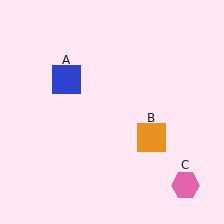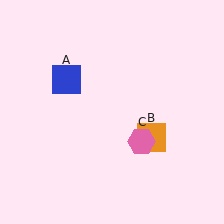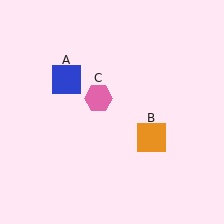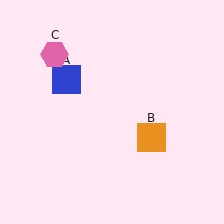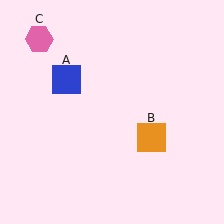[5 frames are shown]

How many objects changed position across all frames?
1 object changed position: pink hexagon (object C).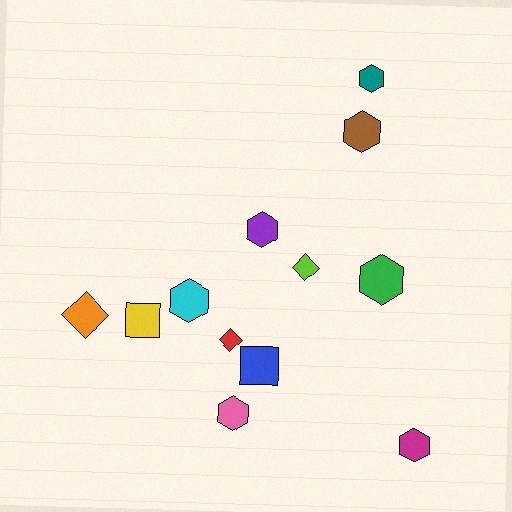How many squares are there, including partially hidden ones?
There are 2 squares.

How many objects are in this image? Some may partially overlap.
There are 12 objects.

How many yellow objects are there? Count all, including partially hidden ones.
There is 1 yellow object.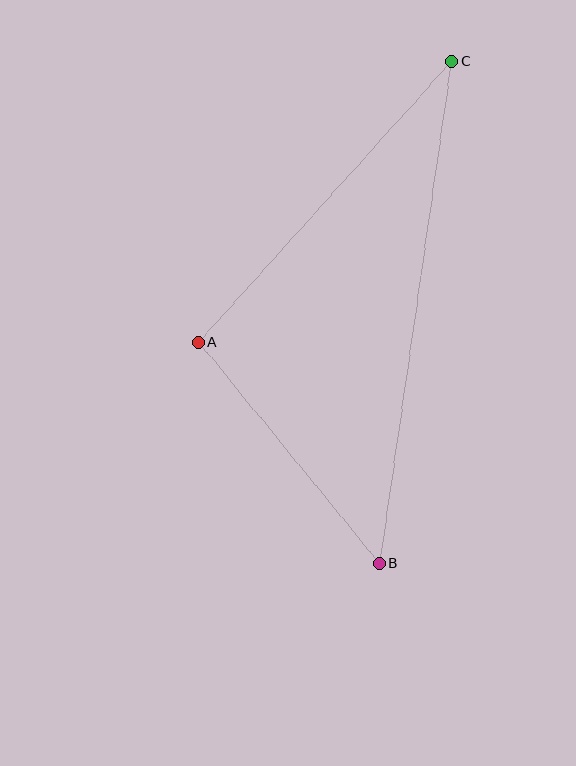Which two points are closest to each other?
Points A and B are closest to each other.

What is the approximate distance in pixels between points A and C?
The distance between A and C is approximately 379 pixels.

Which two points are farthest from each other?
Points B and C are farthest from each other.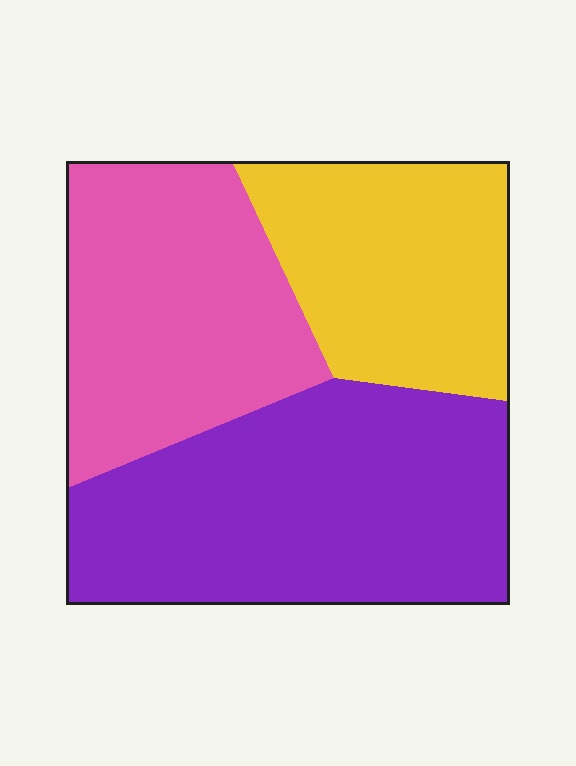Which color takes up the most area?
Purple, at roughly 45%.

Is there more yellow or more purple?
Purple.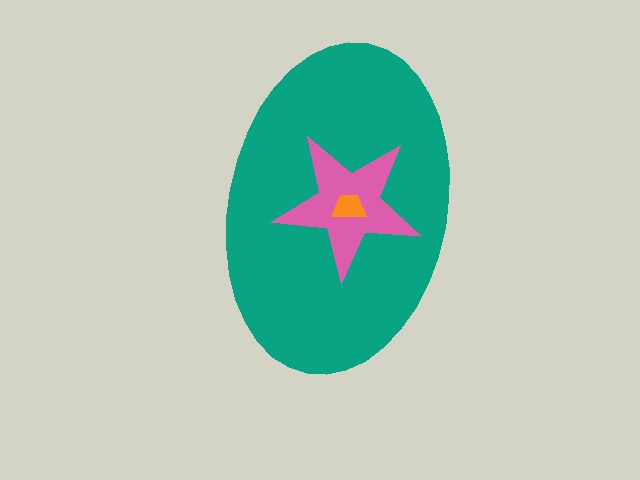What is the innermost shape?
The orange trapezoid.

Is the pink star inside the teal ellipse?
Yes.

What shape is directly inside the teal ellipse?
The pink star.